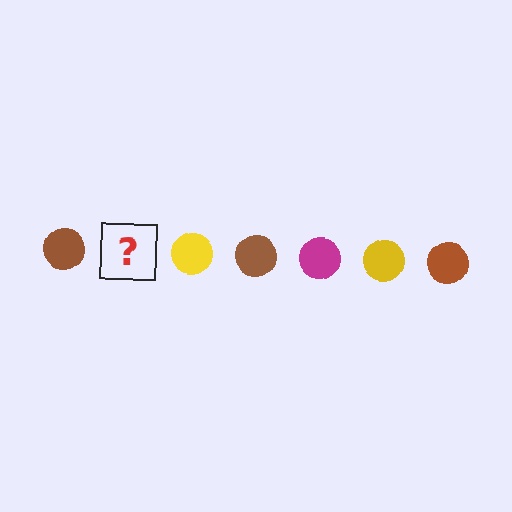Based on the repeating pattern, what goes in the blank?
The blank should be a magenta circle.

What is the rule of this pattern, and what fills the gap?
The rule is that the pattern cycles through brown, magenta, yellow circles. The gap should be filled with a magenta circle.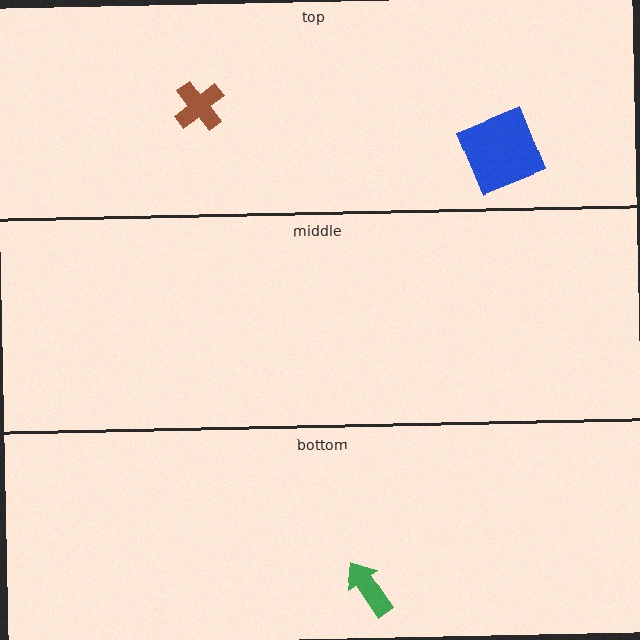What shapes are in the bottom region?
The green arrow.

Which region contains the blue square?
The top region.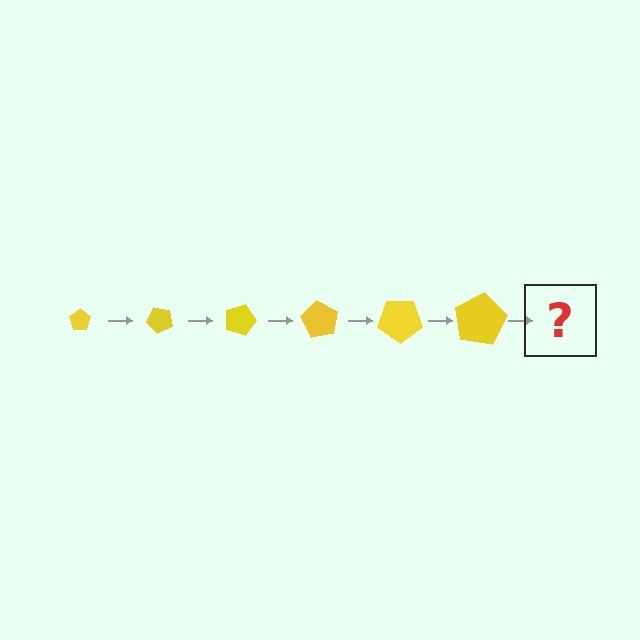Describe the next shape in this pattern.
It should be a pentagon, larger than the previous one and rotated 270 degrees from the start.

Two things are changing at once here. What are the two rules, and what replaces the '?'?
The two rules are that the pentagon grows larger each step and it rotates 45 degrees each step. The '?' should be a pentagon, larger than the previous one and rotated 270 degrees from the start.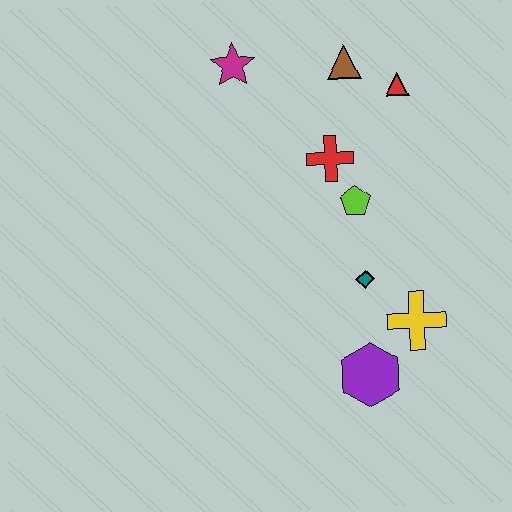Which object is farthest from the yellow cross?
The magenta star is farthest from the yellow cross.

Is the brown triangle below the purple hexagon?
No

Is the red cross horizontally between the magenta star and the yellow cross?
Yes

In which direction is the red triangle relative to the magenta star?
The red triangle is to the right of the magenta star.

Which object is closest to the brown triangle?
The red triangle is closest to the brown triangle.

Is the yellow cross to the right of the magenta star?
Yes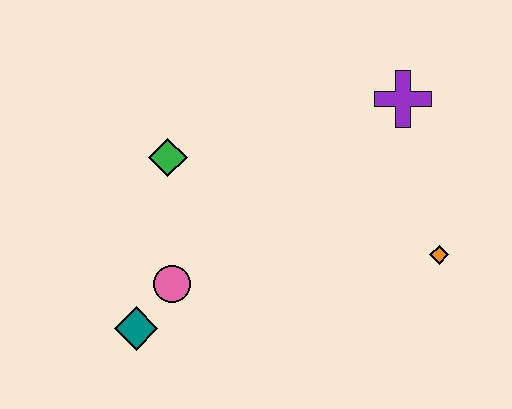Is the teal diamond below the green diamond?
Yes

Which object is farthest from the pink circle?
The purple cross is farthest from the pink circle.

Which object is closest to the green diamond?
The pink circle is closest to the green diamond.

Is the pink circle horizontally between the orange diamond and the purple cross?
No